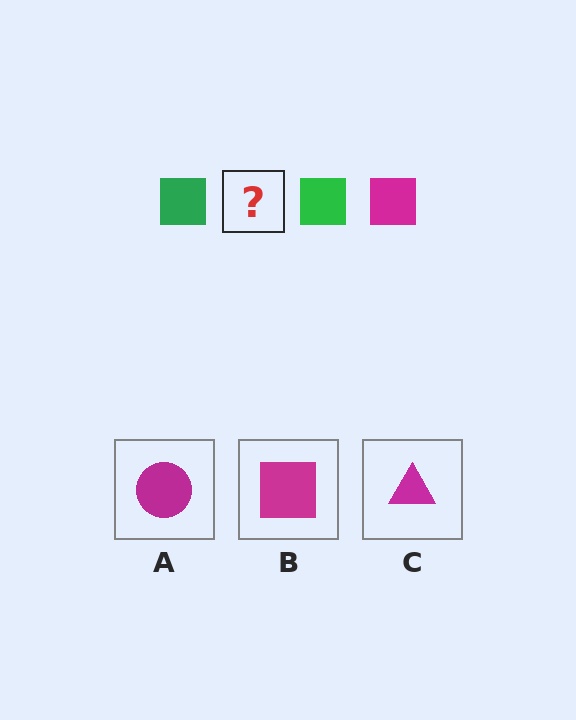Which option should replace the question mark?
Option B.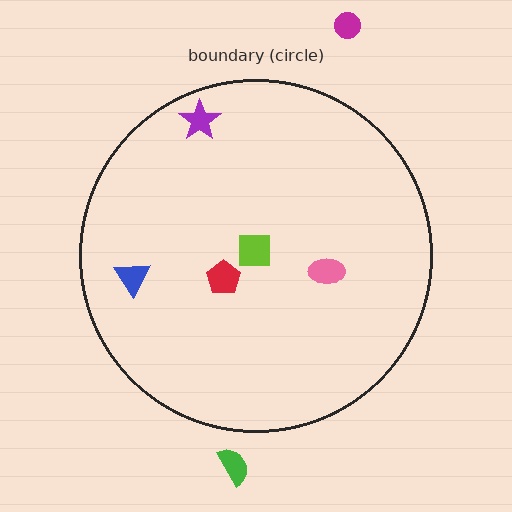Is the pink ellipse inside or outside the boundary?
Inside.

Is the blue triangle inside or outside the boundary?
Inside.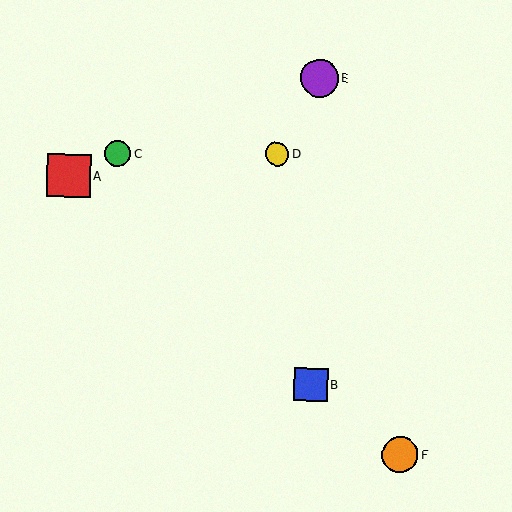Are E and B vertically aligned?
Yes, both are at x≈319.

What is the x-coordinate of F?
Object F is at x≈400.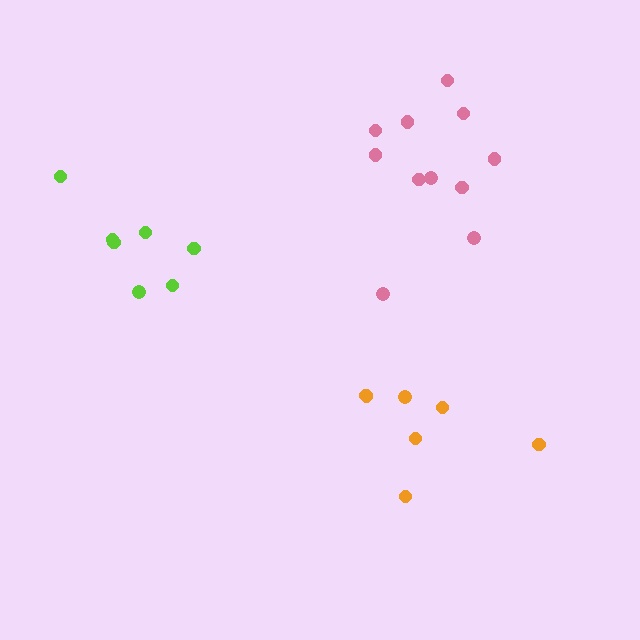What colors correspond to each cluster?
The clusters are colored: pink, lime, orange.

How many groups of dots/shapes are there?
There are 3 groups.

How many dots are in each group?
Group 1: 11 dots, Group 2: 7 dots, Group 3: 7 dots (25 total).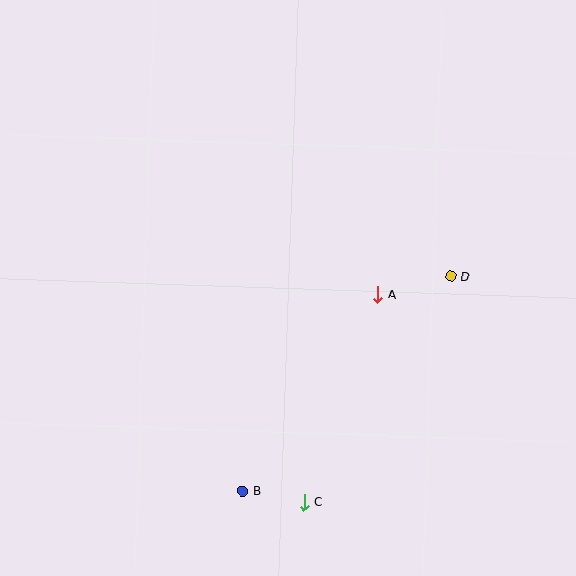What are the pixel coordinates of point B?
Point B is at (243, 491).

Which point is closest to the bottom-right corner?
Point C is closest to the bottom-right corner.